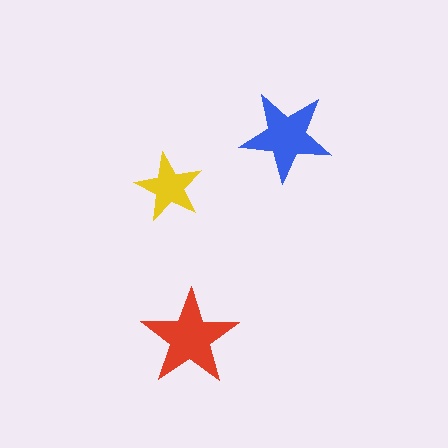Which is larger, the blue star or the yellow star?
The blue one.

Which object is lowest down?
The red star is bottommost.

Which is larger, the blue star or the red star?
The red one.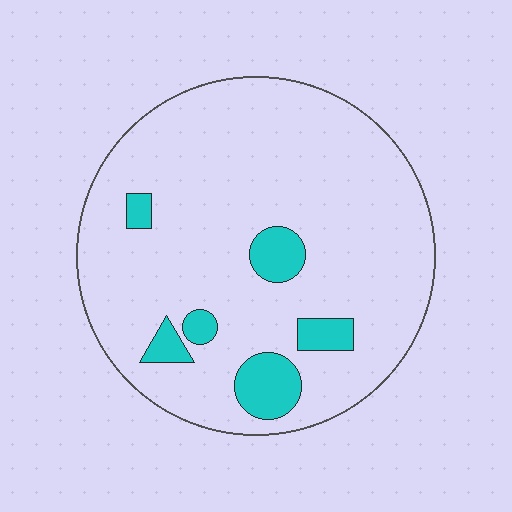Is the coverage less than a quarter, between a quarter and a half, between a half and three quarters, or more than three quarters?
Less than a quarter.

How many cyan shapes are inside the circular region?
6.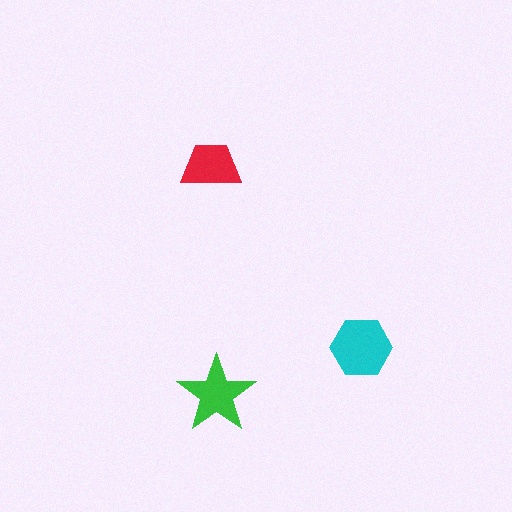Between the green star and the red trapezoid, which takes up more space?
The green star.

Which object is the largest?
The cyan hexagon.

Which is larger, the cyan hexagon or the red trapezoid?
The cyan hexagon.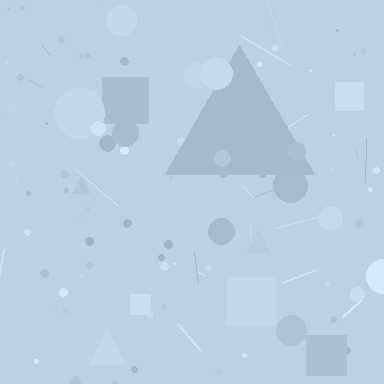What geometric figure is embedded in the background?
A triangle is embedded in the background.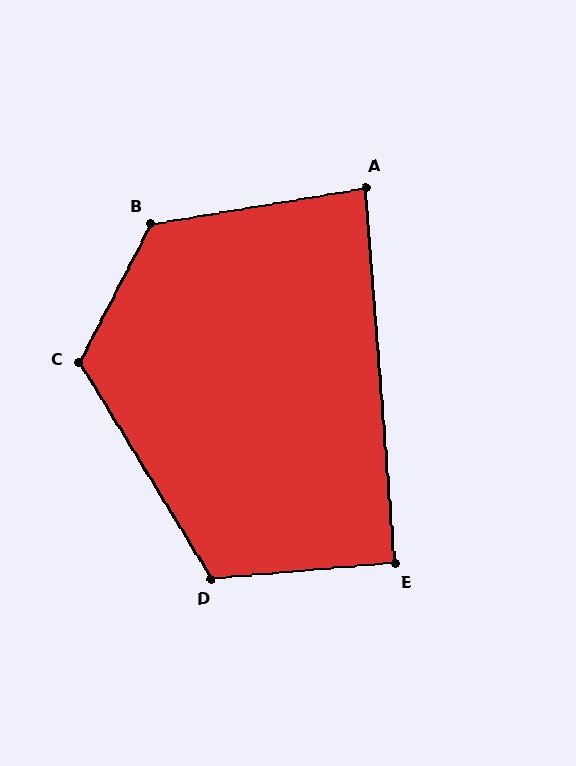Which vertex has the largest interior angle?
B, at approximately 127 degrees.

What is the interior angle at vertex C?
Approximately 121 degrees (obtuse).